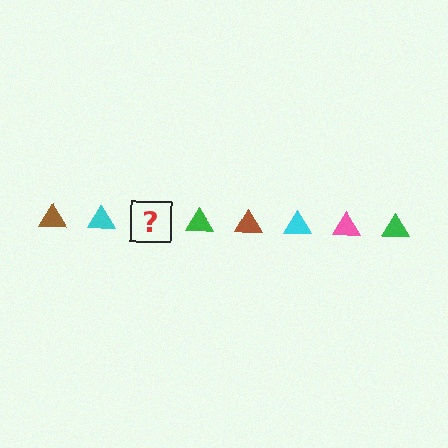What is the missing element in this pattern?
The missing element is a pink triangle.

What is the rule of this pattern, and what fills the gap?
The rule is that the pattern cycles through brown, cyan, pink, green triangles. The gap should be filled with a pink triangle.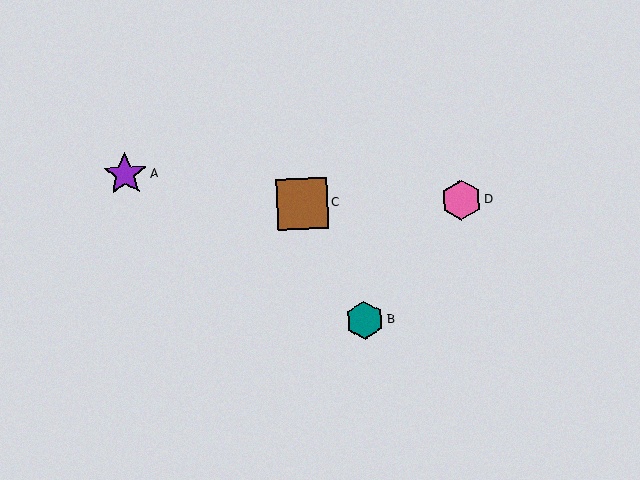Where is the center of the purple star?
The center of the purple star is at (125, 174).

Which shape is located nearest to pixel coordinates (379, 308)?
The teal hexagon (labeled B) at (364, 320) is nearest to that location.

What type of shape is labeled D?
Shape D is a pink hexagon.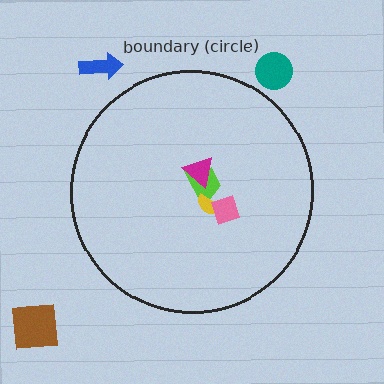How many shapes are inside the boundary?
4 inside, 3 outside.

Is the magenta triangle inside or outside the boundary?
Inside.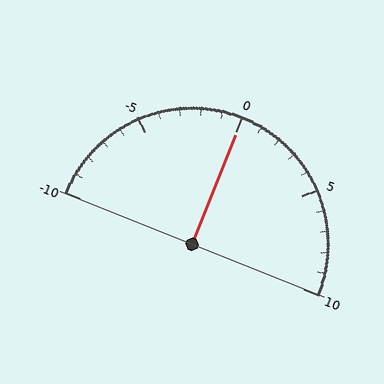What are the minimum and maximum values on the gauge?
The gauge ranges from -10 to 10.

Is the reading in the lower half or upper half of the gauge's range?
The reading is in the upper half of the range (-10 to 10).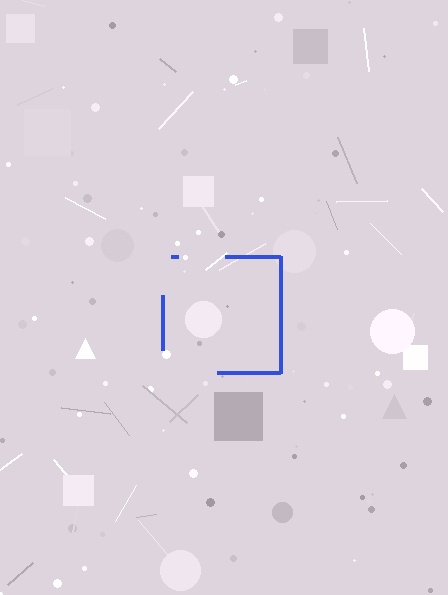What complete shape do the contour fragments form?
The contour fragments form a square.